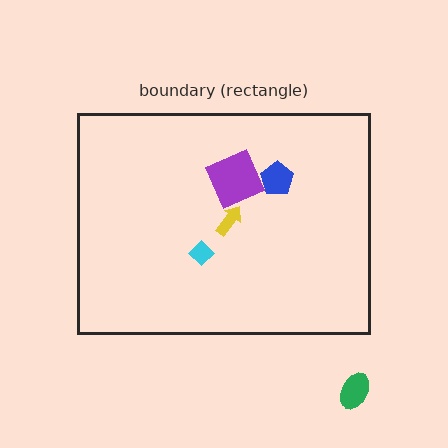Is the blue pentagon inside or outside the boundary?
Inside.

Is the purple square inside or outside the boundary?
Inside.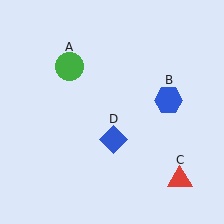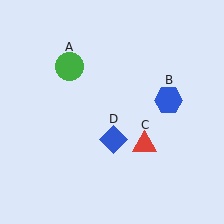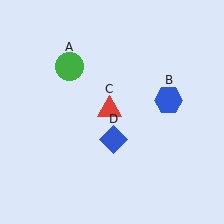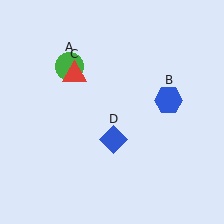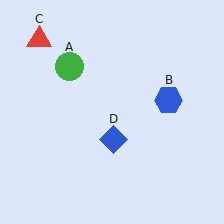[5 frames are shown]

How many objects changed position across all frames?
1 object changed position: red triangle (object C).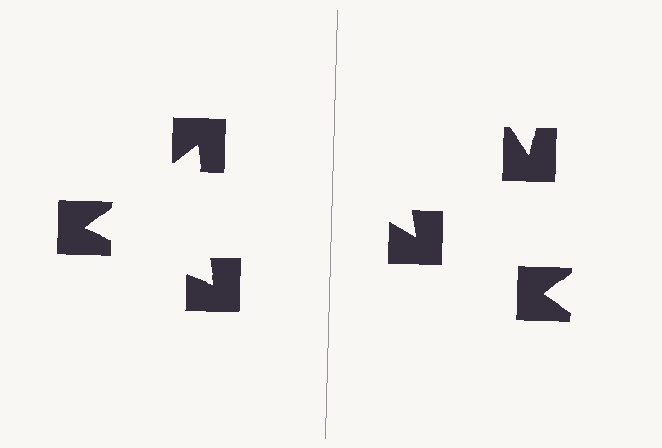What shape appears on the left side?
An illusory triangle.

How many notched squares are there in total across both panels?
6 — 3 on each side.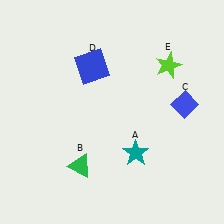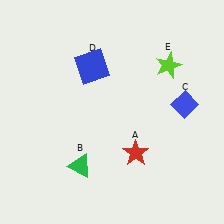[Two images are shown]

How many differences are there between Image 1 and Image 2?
There is 1 difference between the two images.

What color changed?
The star (A) changed from teal in Image 1 to red in Image 2.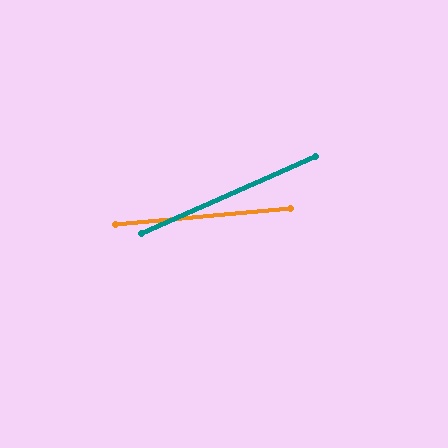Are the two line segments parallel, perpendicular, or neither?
Neither parallel nor perpendicular — they differ by about 19°.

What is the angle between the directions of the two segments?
Approximately 19 degrees.